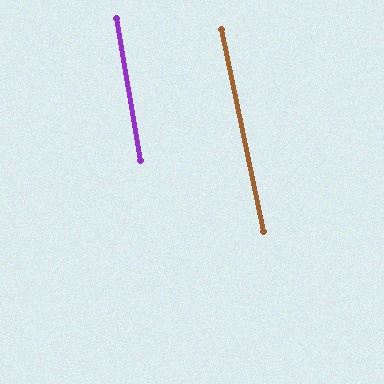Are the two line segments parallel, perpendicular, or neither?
Parallel — their directions differ by only 2.0°.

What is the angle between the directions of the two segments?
Approximately 2 degrees.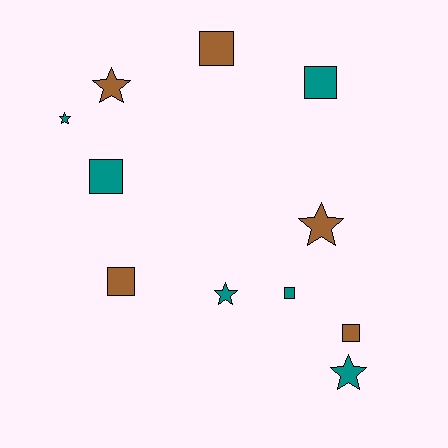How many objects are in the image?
There are 11 objects.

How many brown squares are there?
There are 3 brown squares.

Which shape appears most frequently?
Square, with 6 objects.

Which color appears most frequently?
Teal, with 6 objects.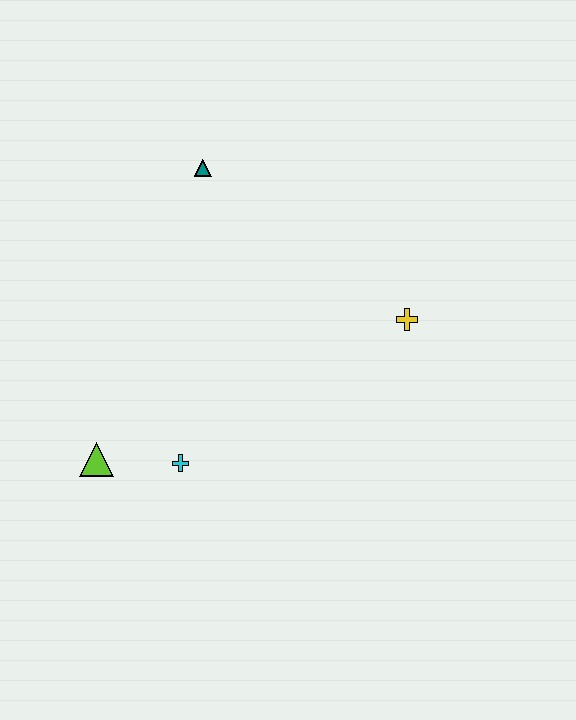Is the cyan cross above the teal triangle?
No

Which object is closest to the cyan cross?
The lime triangle is closest to the cyan cross.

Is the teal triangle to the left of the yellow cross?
Yes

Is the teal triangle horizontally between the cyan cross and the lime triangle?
No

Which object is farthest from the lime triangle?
The yellow cross is farthest from the lime triangle.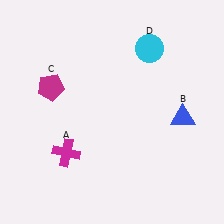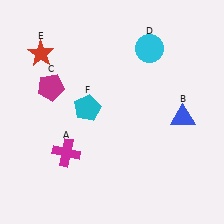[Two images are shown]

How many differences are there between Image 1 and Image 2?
There are 2 differences between the two images.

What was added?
A red star (E), a cyan pentagon (F) were added in Image 2.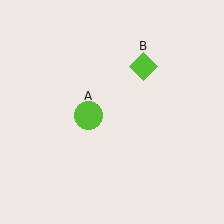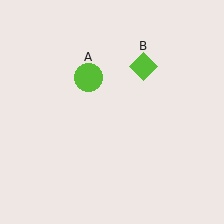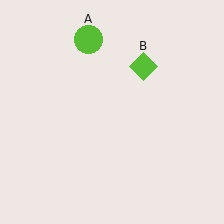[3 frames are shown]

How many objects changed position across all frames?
1 object changed position: lime circle (object A).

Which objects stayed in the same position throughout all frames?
Lime diamond (object B) remained stationary.